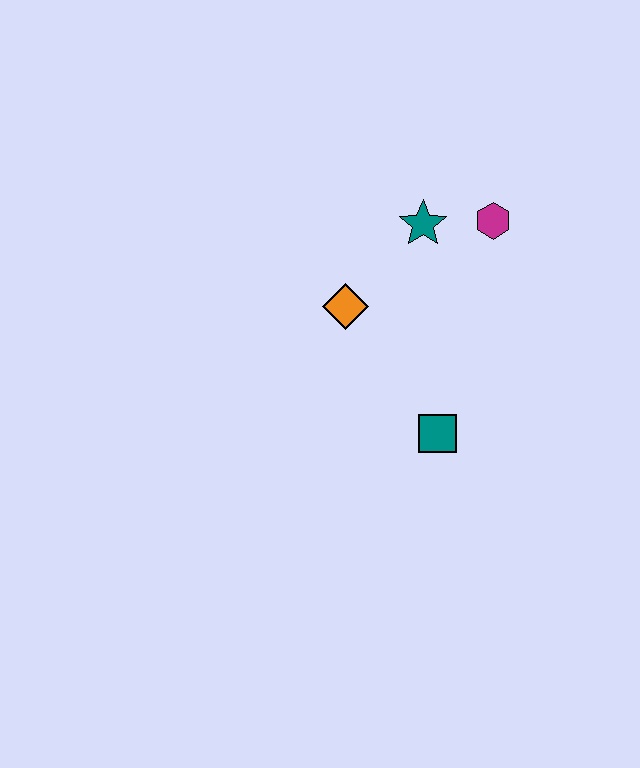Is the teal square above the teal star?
No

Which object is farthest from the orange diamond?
The magenta hexagon is farthest from the orange diamond.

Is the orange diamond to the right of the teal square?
No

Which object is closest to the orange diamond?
The teal star is closest to the orange diamond.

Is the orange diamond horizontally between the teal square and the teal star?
No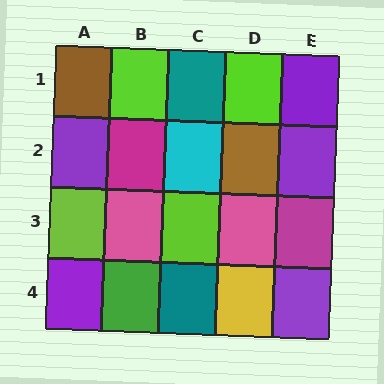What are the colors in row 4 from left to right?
Purple, green, teal, yellow, purple.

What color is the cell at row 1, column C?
Teal.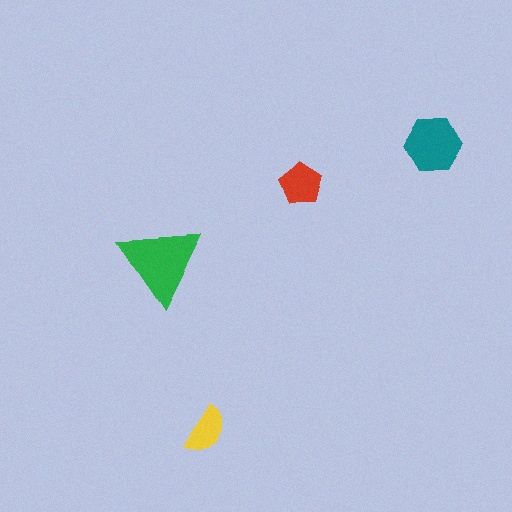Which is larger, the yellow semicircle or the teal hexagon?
The teal hexagon.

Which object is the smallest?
The yellow semicircle.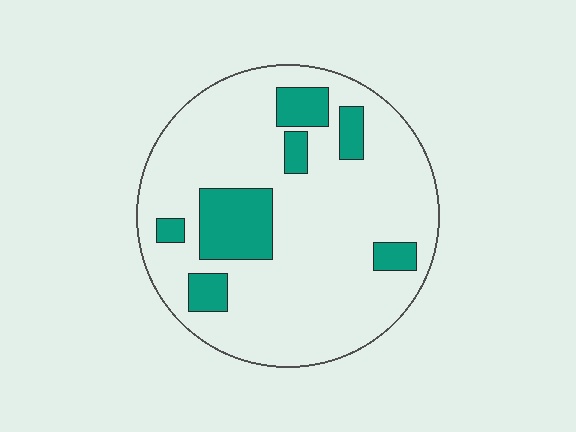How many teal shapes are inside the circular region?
7.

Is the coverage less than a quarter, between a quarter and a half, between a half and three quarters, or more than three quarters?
Less than a quarter.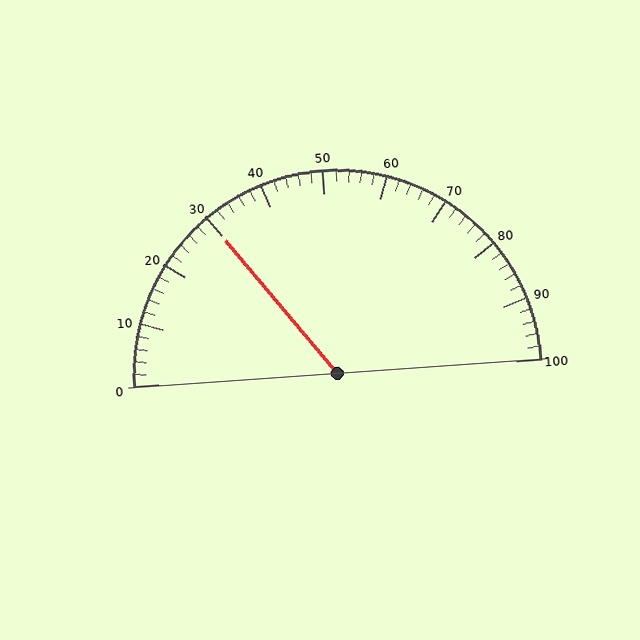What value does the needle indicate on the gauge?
The needle indicates approximately 30.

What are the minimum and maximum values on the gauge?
The gauge ranges from 0 to 100.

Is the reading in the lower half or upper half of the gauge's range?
The reading is in the lower half of the range (0 to 100).